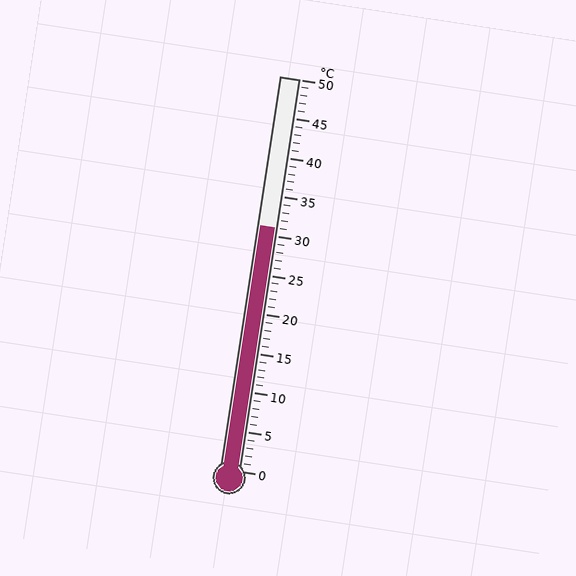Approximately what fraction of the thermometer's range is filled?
The thermometer is filled to approximately 60% of its range.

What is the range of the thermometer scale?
The thermometer scale ranges from 0°C to 50°C.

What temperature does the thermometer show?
The thermometer shows approximately 31°C.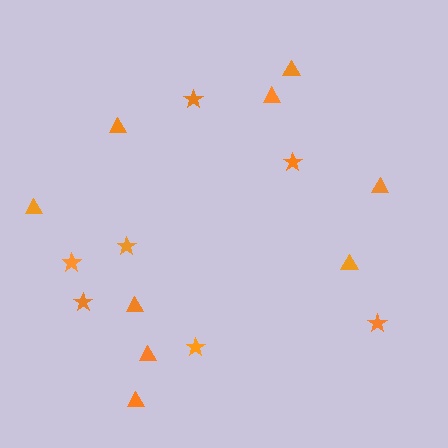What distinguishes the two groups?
There are 2 groups: one group of triangles (9) and one group of stars (7).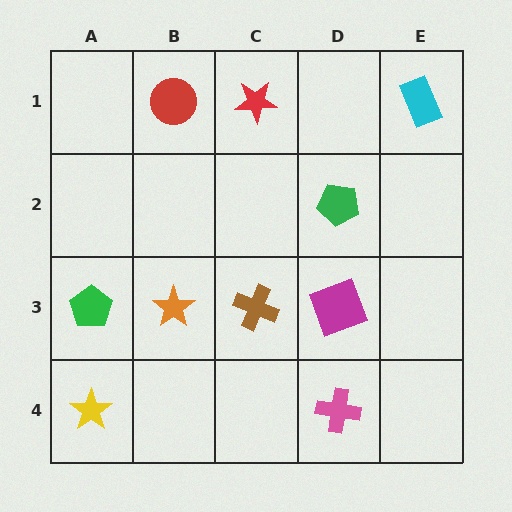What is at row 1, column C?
A red star.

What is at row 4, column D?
A pink cross.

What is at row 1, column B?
A red circle.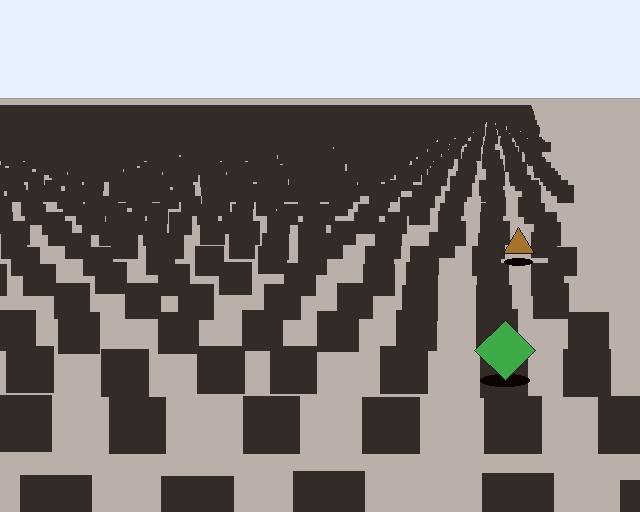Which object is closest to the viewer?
The green diamond is closest. The texture marks near it are larger and more spread out.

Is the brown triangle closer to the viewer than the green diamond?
No. The green diamond is closer — you can tell from the texture gradient: the ground texture is coarser near it.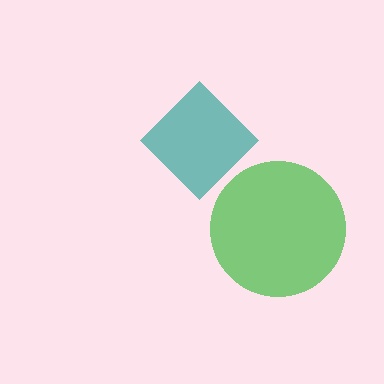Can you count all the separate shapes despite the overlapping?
Yes, there are 2 separate shapes.